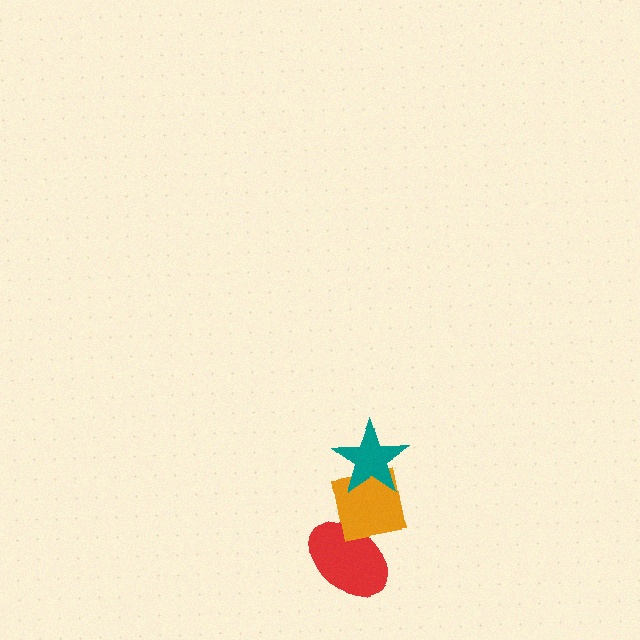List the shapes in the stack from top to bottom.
From top to bottom: the teal star, the orange square, the red ellipse.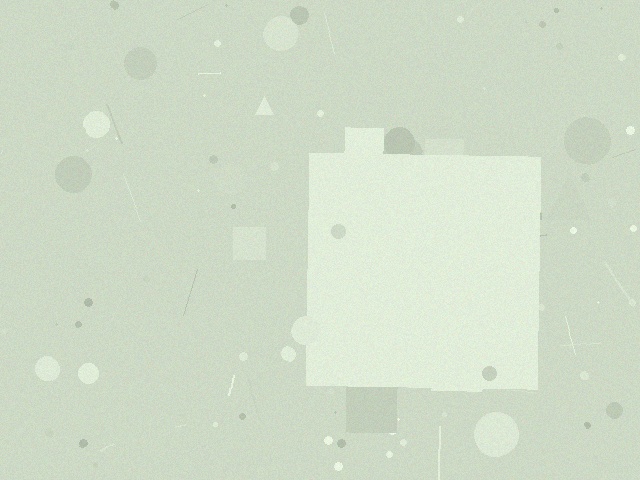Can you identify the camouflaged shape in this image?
The camouflaged shape is a square.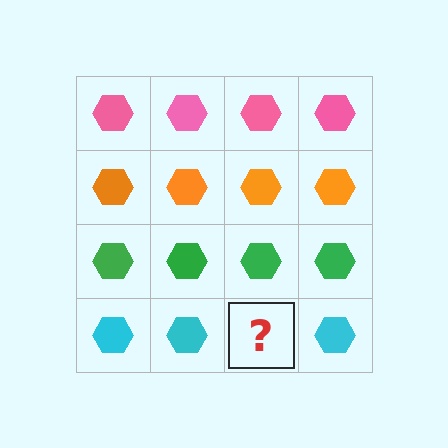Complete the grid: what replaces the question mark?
The question mark should be replaced with a cyan hexagon.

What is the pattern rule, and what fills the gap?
The rule is that each row has a consistent color. The gap should be filled with a cyan hexagon.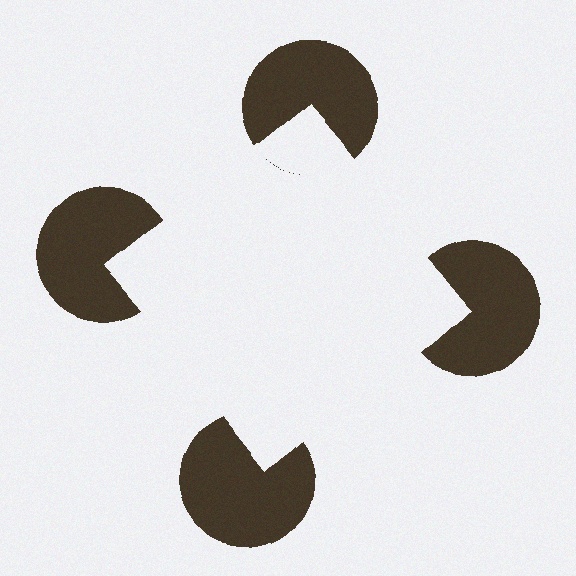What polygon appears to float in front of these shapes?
An illusory square — its edges are inferred from the aligned wedge cuts in the pac-man discs, not physically drawn.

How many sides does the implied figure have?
4 sides.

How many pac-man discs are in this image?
There are 4 — one at each vertex of the illusory square.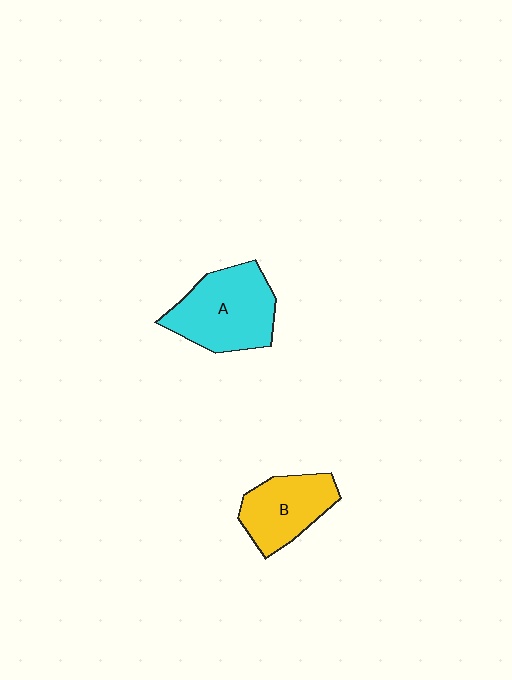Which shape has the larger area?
Shape A (cyan).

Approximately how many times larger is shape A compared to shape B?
Approximately 1.3 times.